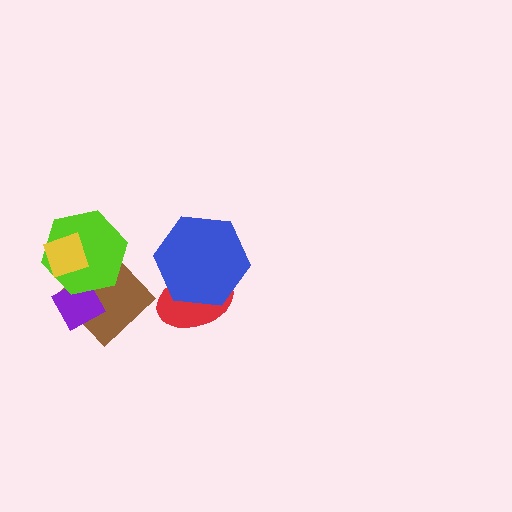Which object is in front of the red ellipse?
The blue hexagon is in front of the red ellipse.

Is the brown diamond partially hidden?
Yes, it is partially covered by another shape.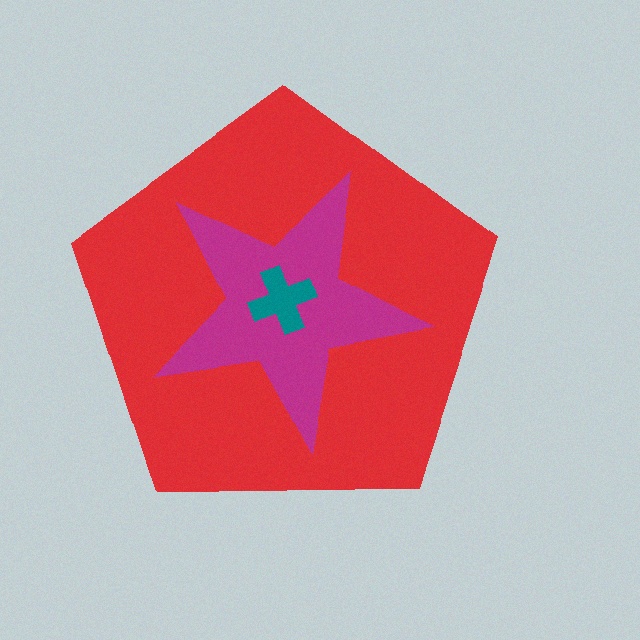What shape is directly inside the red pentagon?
The magenta star.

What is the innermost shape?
The teal cross.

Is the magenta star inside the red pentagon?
Yes.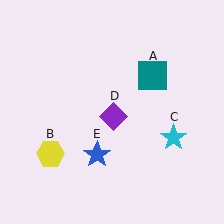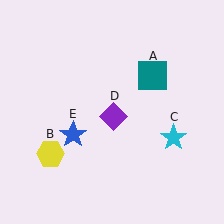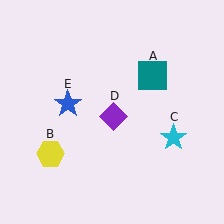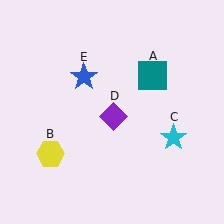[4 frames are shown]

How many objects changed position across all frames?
1 object changed position: blue star (object E).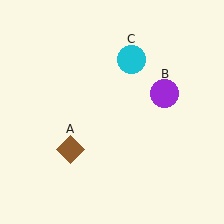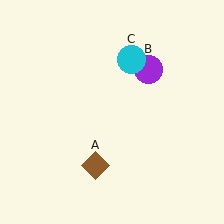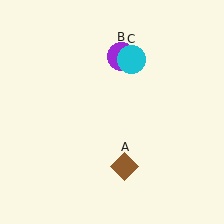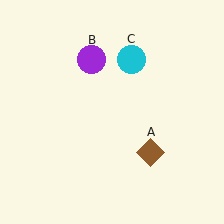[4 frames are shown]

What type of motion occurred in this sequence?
The brown diamond (object A), purple circle (object B) rotated counterclockwise around the center of the scene.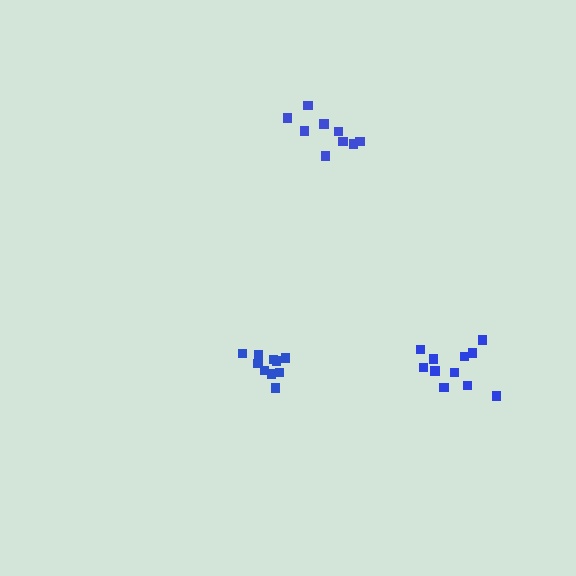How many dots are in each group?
Group 1: 10 dots, Group 2: 9 dots, Group 3: 11 dots (30 total).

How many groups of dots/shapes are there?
There are 3 groups.